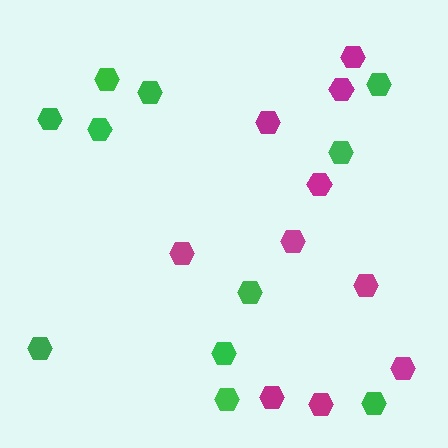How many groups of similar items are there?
There are 2 groups: one group of magenta hexagons (10) and one group of green hexagons (11).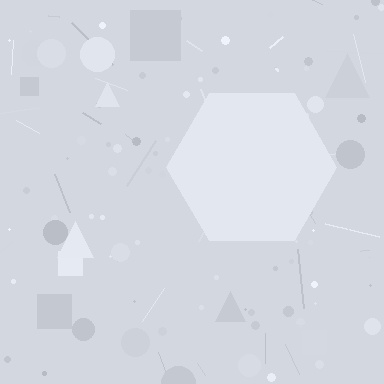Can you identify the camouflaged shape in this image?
The camouflaged shape is a hexagon.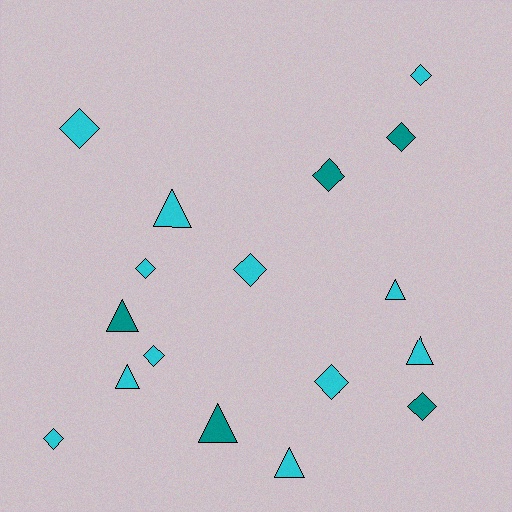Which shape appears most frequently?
Diamond, with 10 objects.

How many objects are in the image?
There are 17 objects.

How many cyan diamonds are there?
There are 7 cyan diamonds.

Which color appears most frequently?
Cyan, with 12 objects.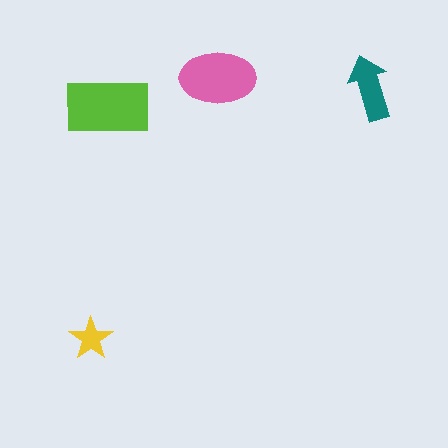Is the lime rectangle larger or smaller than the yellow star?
Larger.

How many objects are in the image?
There are 4 objects in the image.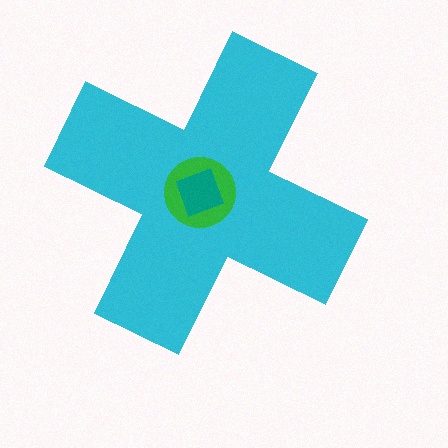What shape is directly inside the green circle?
The teal square.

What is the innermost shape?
The teal square.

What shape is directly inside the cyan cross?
The green circle.